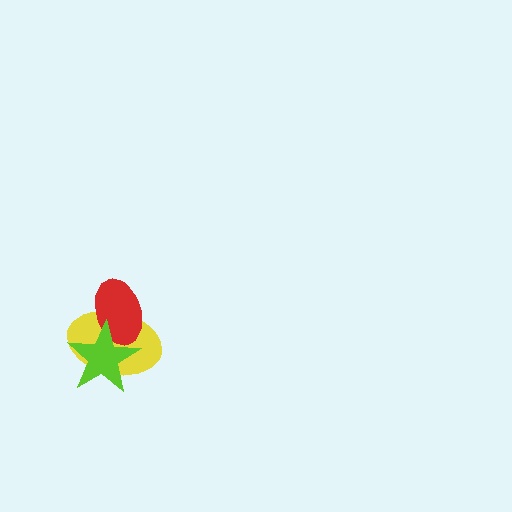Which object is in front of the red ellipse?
The lime star is in front of the red ellipse.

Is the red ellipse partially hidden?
Yes, it is partially covered by another shape.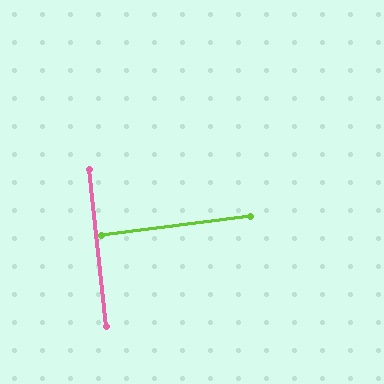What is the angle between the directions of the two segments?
Approximately 89 degrees.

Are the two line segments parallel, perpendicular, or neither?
Perpendicular — they meet at approximately 89°.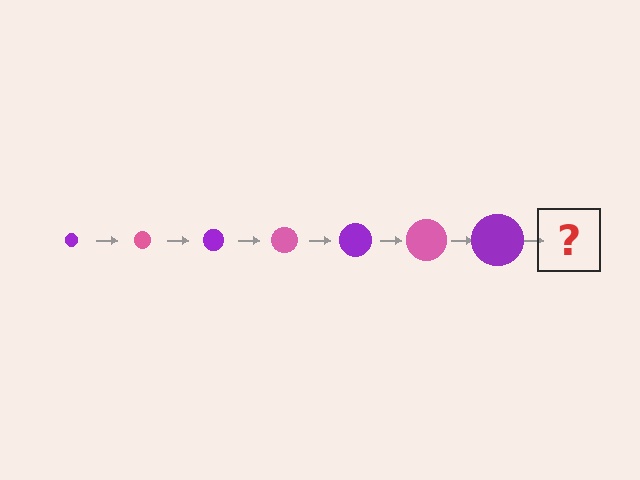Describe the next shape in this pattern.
It should be a pink circle, larger than the previous one.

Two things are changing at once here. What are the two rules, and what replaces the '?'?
The two rules are that the circle grows larger each step and the color cycles through purple and pink. The '?' should be a pink circle, larger than the previous one.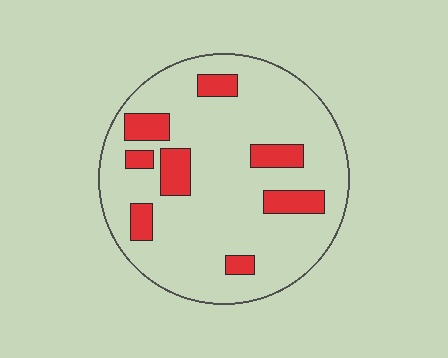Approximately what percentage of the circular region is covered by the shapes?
Approximately 15%.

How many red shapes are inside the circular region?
8.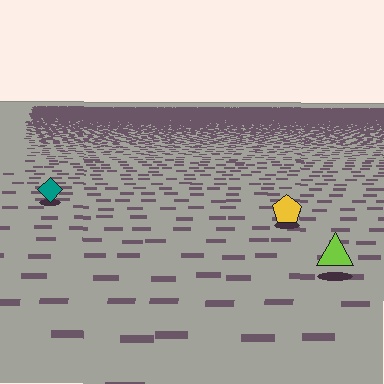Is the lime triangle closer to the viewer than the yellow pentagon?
Yes. The lime triangle is closer — you can tell from the texture gradient: the ground texture is coarser near it.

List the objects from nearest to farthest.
From nearest to farthest: the lime triangle, the yellow pentagon, the teal diamond.